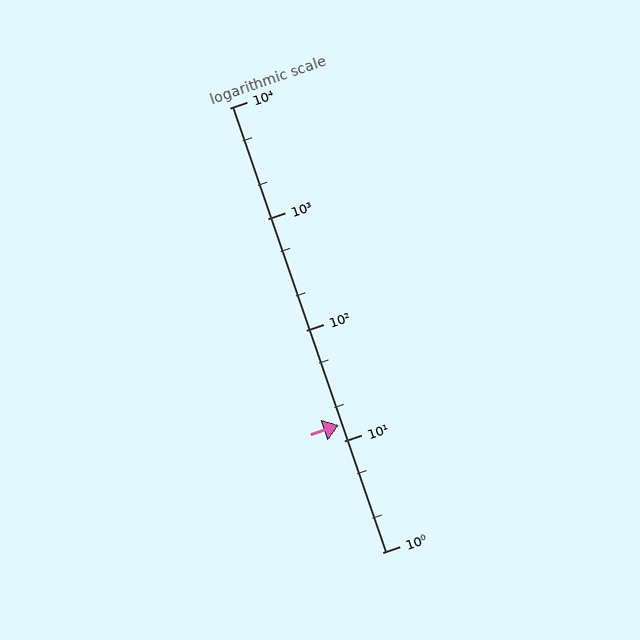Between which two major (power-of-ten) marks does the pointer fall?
The pointer is between 10 and 100.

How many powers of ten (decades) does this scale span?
The scale spans 4 decades, from 1 to 10000.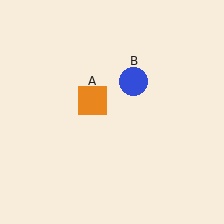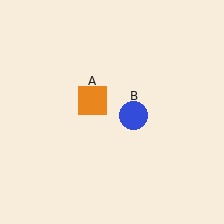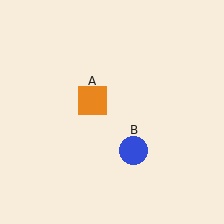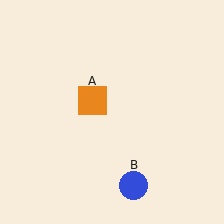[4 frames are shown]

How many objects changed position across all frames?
1 object changed position: blue circle (object B).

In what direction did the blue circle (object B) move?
The blue circle (object B) moved down.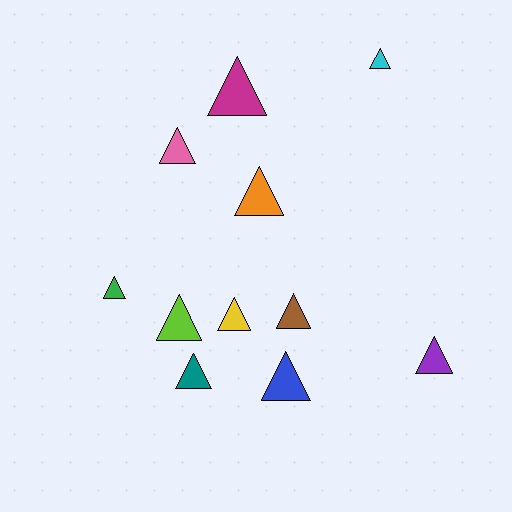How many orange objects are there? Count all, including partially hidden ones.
There is 1 orange object.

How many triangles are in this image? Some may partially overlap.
There are 11 triangles.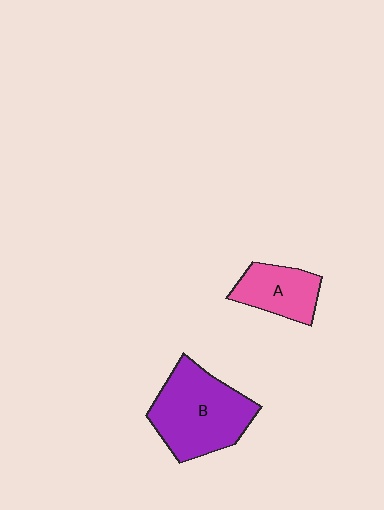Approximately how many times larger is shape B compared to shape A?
Approximately 1.9 times.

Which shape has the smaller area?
Shape A (pink).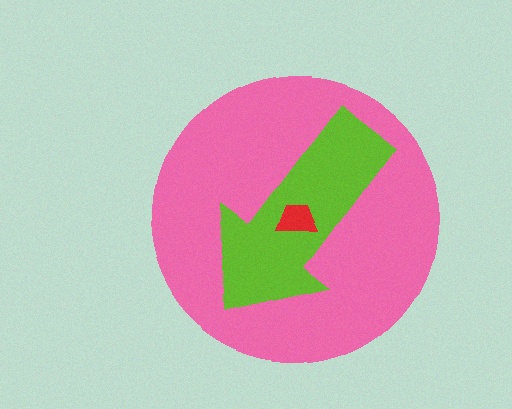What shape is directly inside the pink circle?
The lime arrow.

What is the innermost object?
The red trapezoid.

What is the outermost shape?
The pink circle.